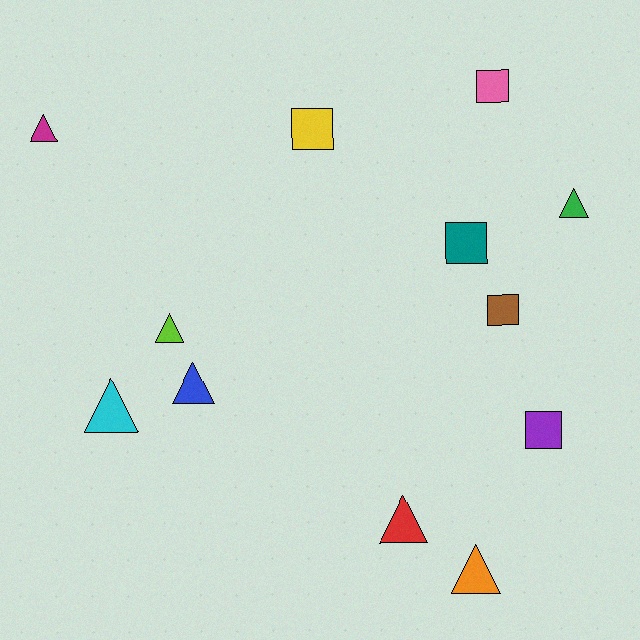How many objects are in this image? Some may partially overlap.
There are 12 objects.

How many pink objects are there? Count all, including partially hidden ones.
There is 1 pink object.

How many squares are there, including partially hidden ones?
There are 5 squares.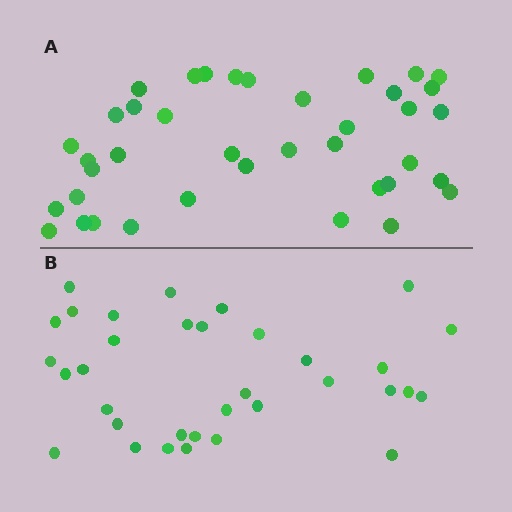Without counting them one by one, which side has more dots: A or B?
Region A (the top region) has more dots.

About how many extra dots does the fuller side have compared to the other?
Region A has about 5 more dots than region B.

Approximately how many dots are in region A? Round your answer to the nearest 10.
About 40 dots. (The exact count is 39, which rounds to 40.)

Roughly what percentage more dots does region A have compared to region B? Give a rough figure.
About 15% more.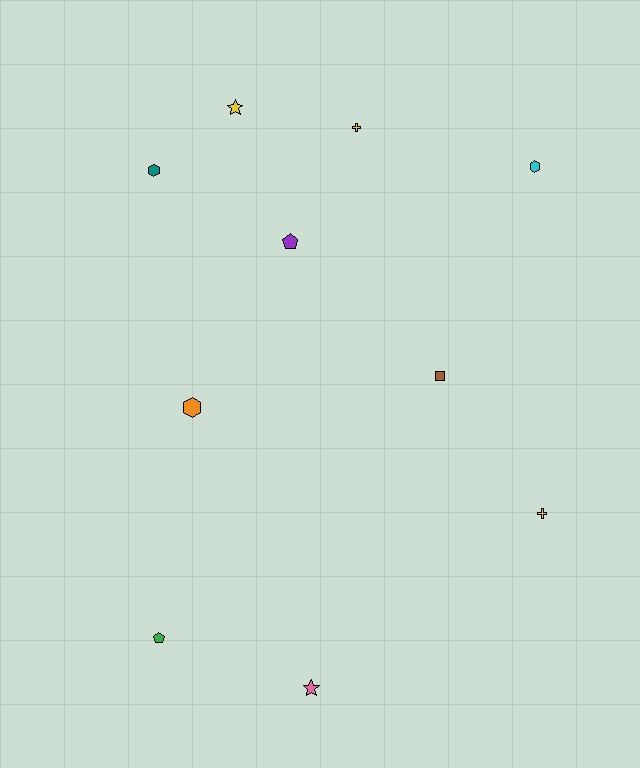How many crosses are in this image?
There are 2 crosses.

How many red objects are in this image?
There are no red objects.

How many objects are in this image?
There are 10 objects.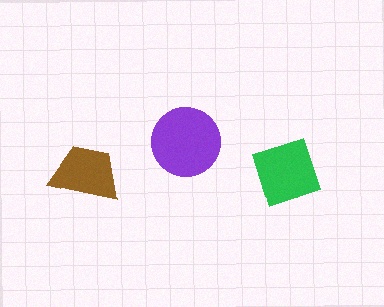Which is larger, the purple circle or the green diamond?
The purple circle.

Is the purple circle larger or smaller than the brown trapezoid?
Larger.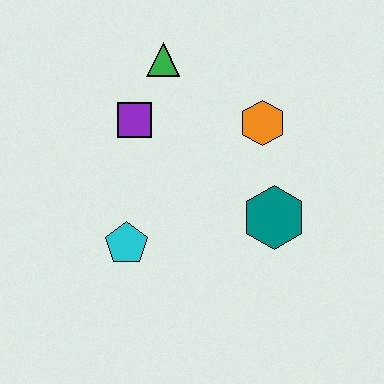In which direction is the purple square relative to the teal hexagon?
The purple square is to the left of the teal hexagon.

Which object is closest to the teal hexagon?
The orange hexagon is closest to the teal hexagon.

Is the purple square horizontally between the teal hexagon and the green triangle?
No